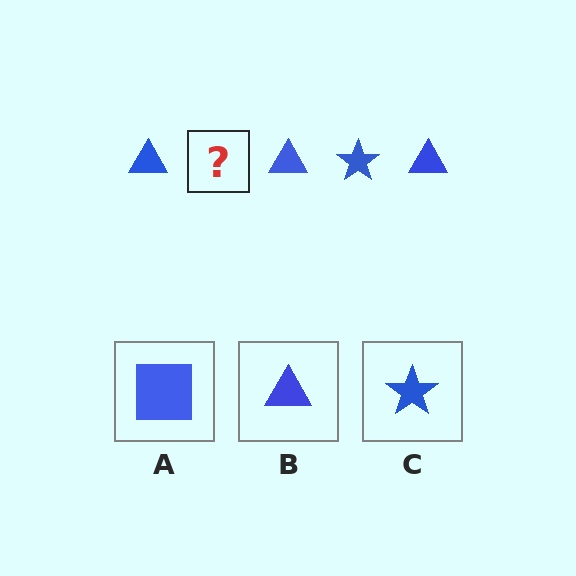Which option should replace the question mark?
Option C.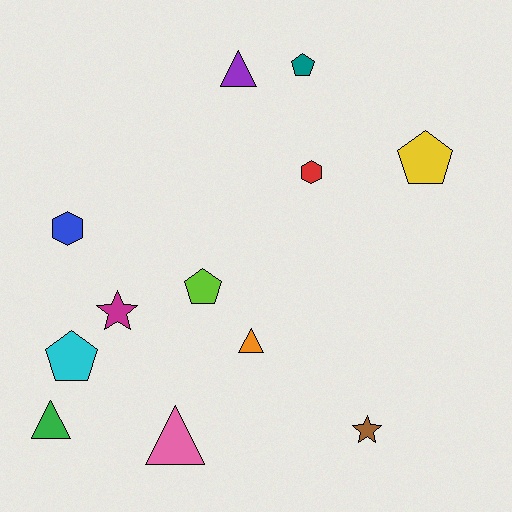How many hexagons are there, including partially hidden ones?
There are 2 hexagons.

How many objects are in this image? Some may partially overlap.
There are 12 objects.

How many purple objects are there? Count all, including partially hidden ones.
There is 1 purple object.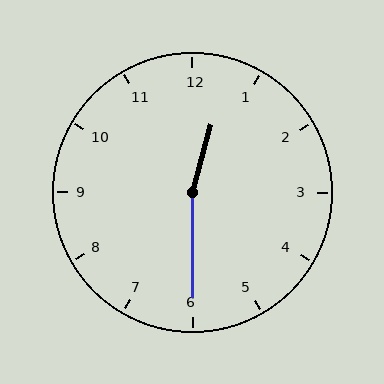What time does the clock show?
12:30.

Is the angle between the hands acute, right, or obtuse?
It is obtuse.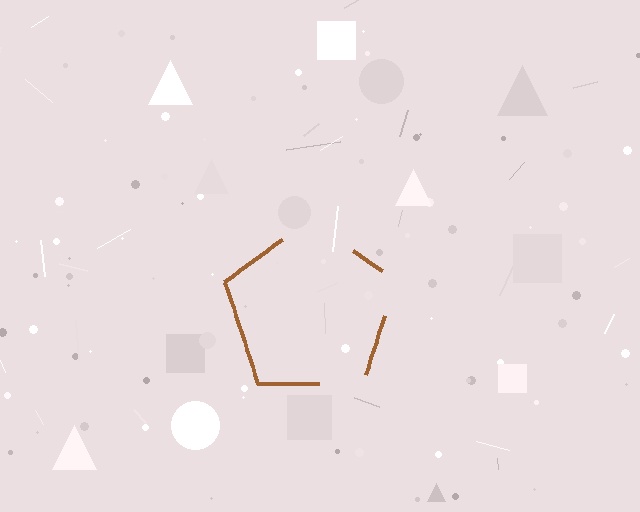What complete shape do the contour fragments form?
The contour fragments form a pentagon.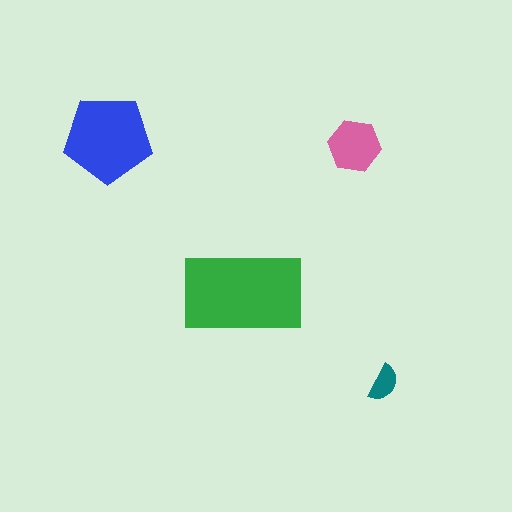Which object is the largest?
The green rectangle.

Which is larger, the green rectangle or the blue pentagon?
The green rectangle.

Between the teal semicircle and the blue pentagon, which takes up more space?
The blue pentagon.